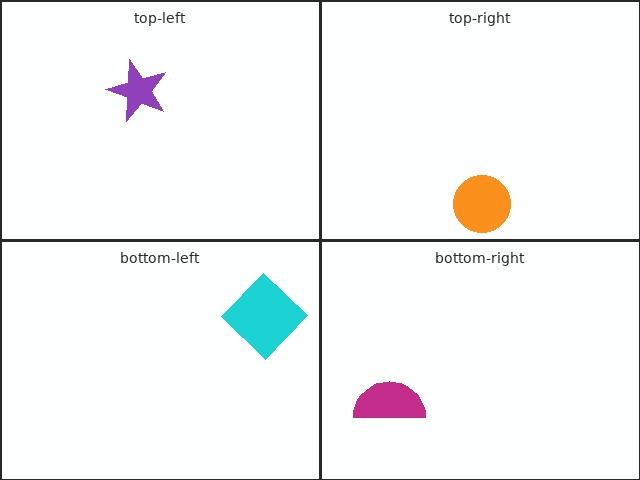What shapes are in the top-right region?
The orange circle.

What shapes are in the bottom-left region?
The cyan diamond.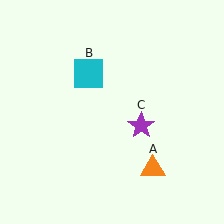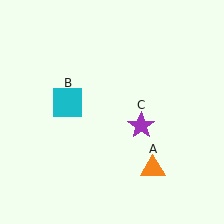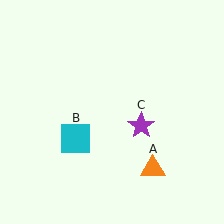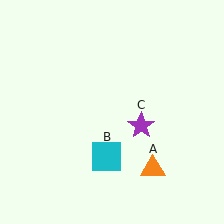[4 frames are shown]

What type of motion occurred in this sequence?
The cyan square (object B) rotated counterclockwise around the center of the scene.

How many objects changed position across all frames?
1 object changed position: cyan square (object B).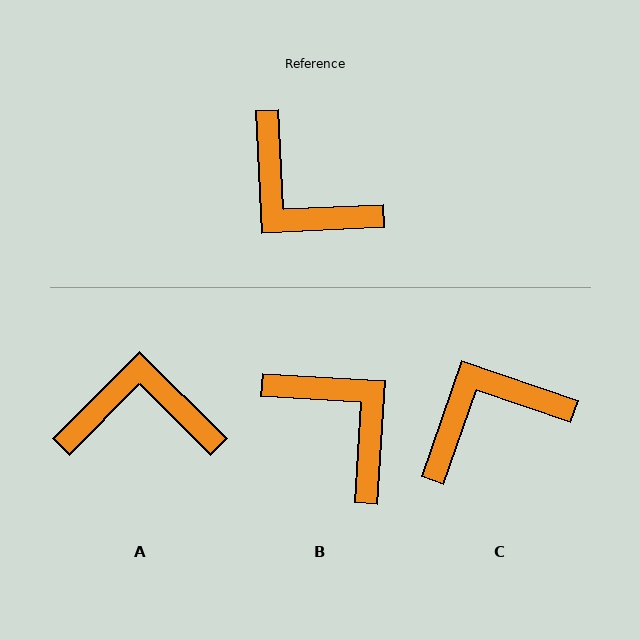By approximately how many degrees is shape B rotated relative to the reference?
Approximately 174 degrees counter-clockwise.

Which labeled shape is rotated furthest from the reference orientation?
B, about 174 degrees away.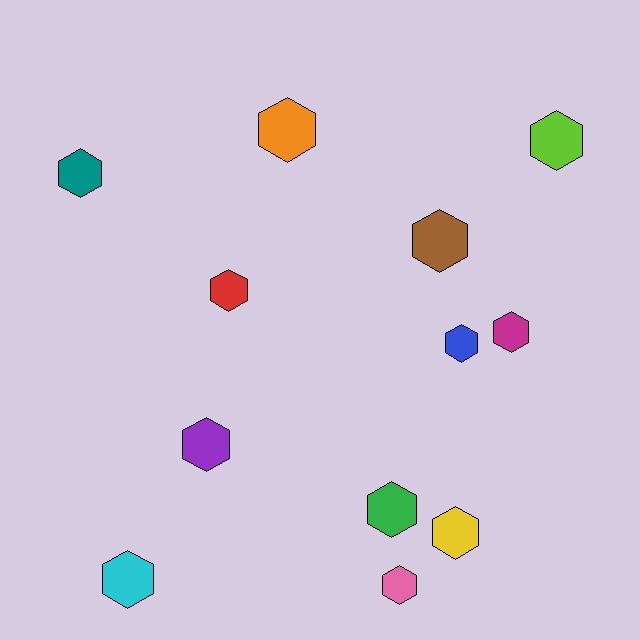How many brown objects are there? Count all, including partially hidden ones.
There is 1 brown object.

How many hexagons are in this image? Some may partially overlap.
There are 12 hexagons.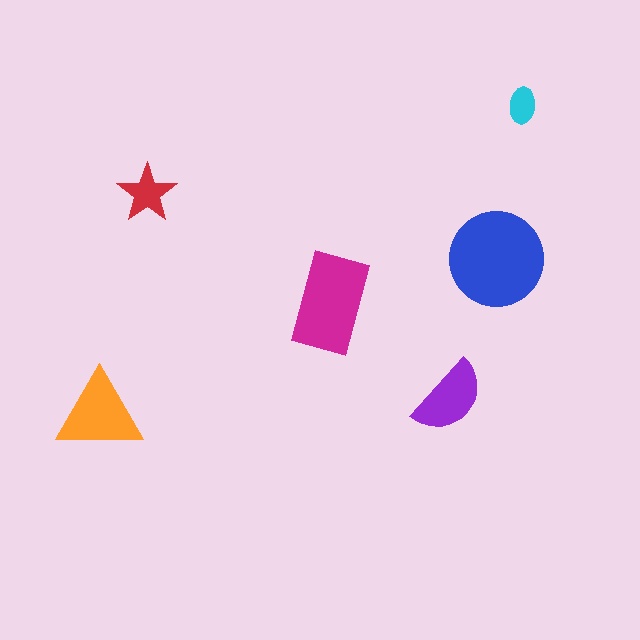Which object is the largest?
The blue circle.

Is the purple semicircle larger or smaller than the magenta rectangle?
Smaller.